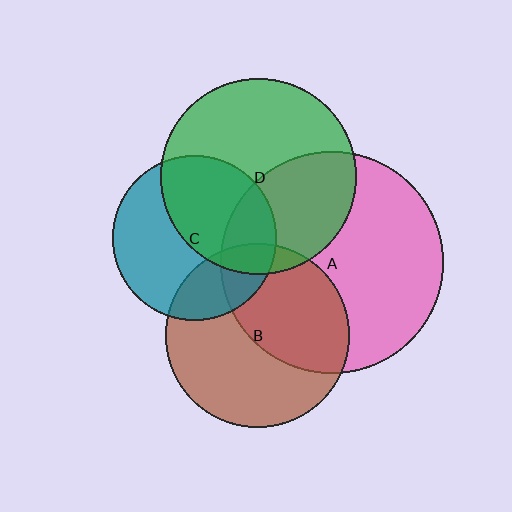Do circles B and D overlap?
Yes.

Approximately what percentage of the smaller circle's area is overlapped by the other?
Approximately 10%.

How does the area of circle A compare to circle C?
Approximately 1.8 times.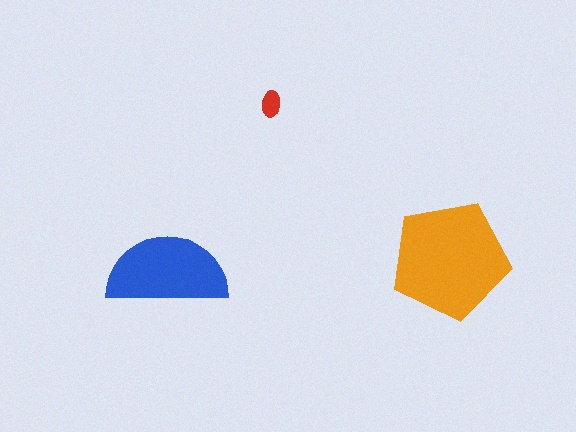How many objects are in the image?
There are 3 objects in the image.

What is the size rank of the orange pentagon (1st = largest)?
1st.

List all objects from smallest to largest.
The red ellipse, the blue semicircle, the orange pentagon.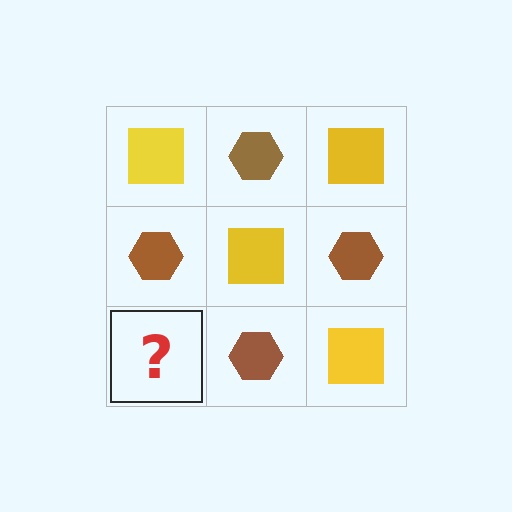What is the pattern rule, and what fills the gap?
The rule is that it alternates yellow square and brown hexagon in a checkerboard pattern. The gap should be filled with a yellow square.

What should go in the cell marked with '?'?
The missing cell should contain a yellow square.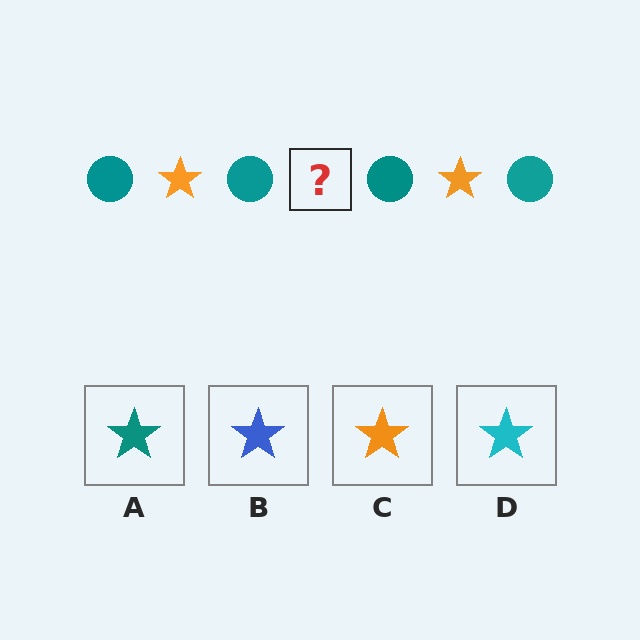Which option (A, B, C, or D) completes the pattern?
C.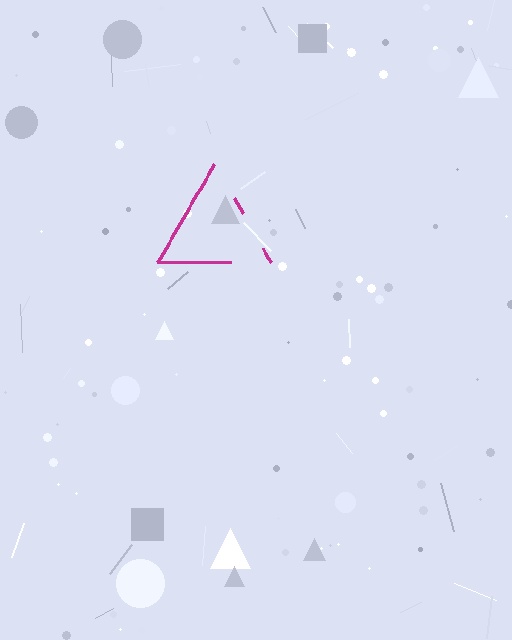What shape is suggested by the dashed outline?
The dashed outline suggests a triangle.